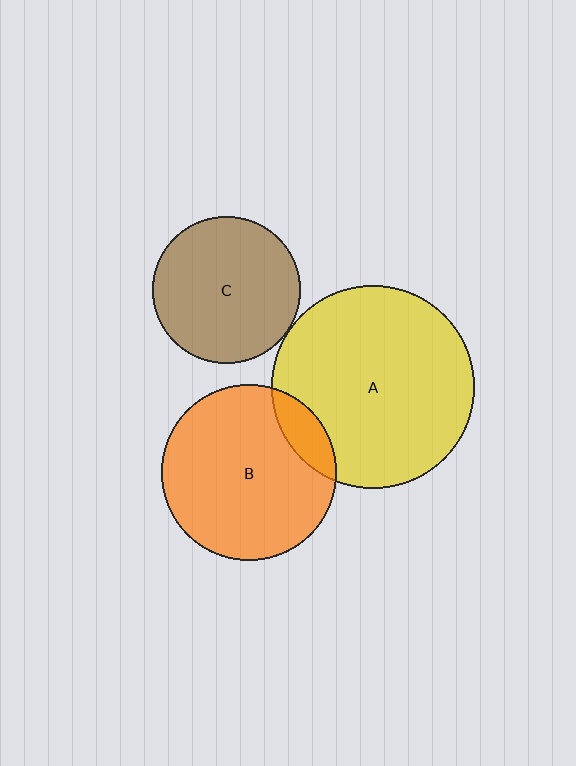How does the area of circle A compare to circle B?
Approximately 1.3 times.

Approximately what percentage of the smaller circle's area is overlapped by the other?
Approximately 5%.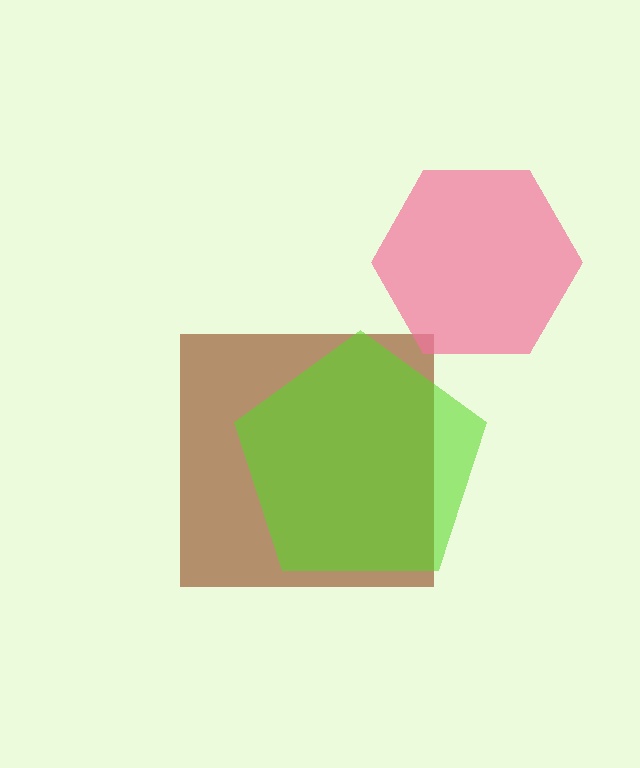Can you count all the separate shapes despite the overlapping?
Yes, there are 3 separate shapes.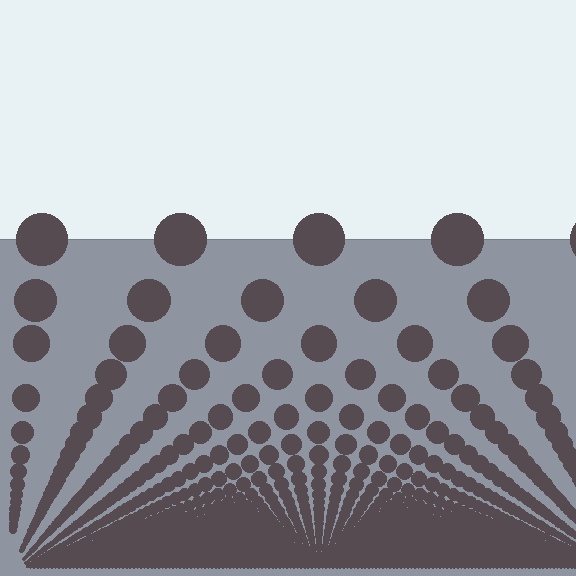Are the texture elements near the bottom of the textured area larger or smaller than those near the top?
Smaller. The gradient is inverted — elements near the bottom are smaller and denser.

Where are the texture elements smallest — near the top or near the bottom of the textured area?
Near the bottom.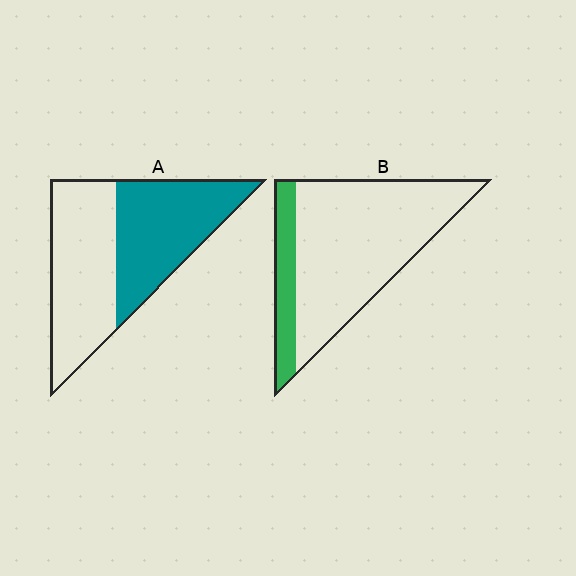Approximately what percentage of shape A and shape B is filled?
A is approximately 50% and B is approximately 20%.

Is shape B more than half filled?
No.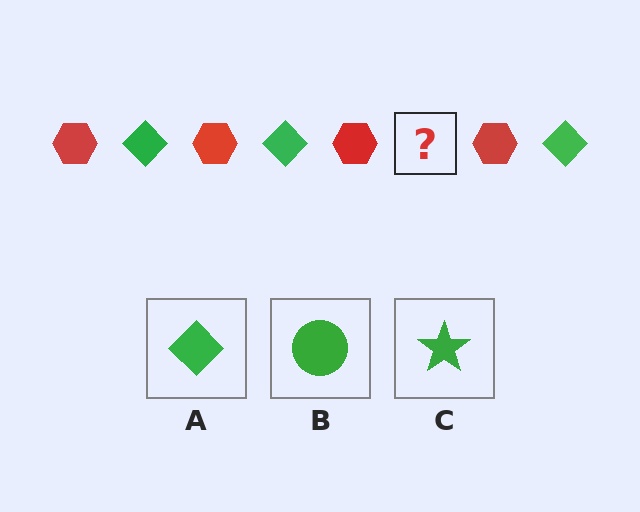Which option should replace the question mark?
Option A.